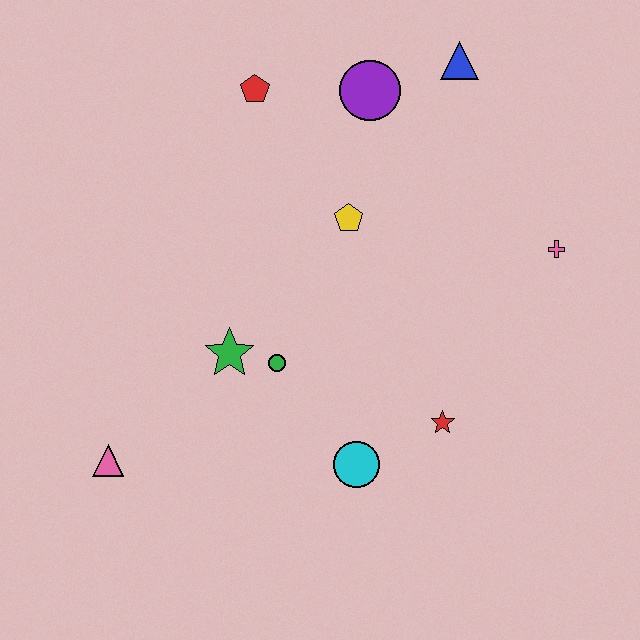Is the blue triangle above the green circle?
Yes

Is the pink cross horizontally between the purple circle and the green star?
No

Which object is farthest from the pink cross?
The pink triangle is farthest from the pink cross.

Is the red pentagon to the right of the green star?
Yes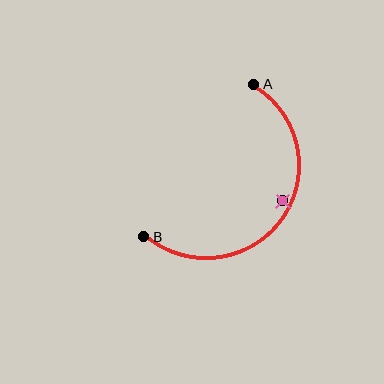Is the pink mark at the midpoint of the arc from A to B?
No — the pink mark does not lie on the arc at all. It sits slightly inside the curve.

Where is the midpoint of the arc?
The arc midpoint is the point on the curve farthest from the straight line joining A and B. It sits below and to the right of that line.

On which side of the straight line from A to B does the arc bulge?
The arc bulges below and to the right of the straight line connecting A and B.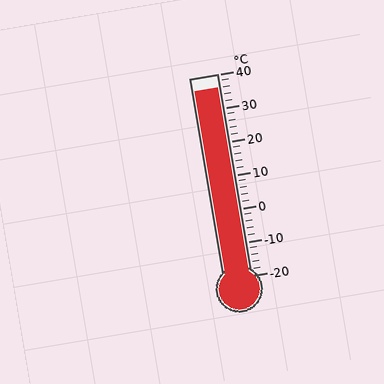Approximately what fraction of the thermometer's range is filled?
The thermometer is filled to approximately 95% of its range.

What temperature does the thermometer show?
The thermometer shows approximately 36°C.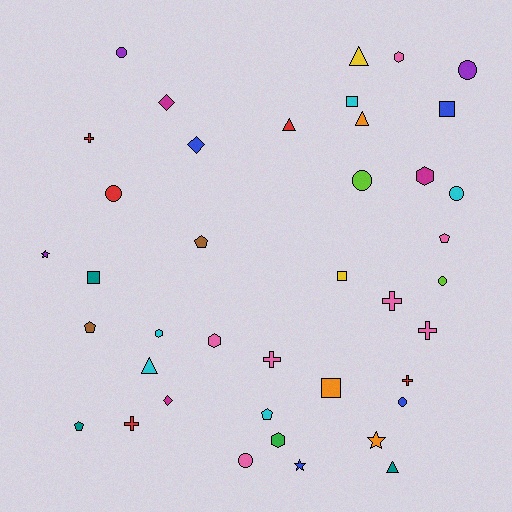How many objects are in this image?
There are 40 objects.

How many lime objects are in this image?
There are 2 lime objects.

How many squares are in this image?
There are 5 squares.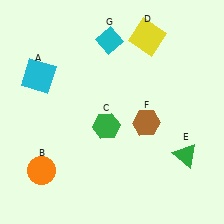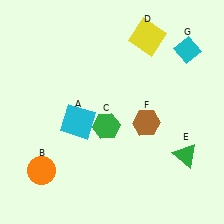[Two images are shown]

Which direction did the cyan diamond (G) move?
The cyan diamond (G) moved right.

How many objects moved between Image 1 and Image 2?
2 objects moved between the two images.